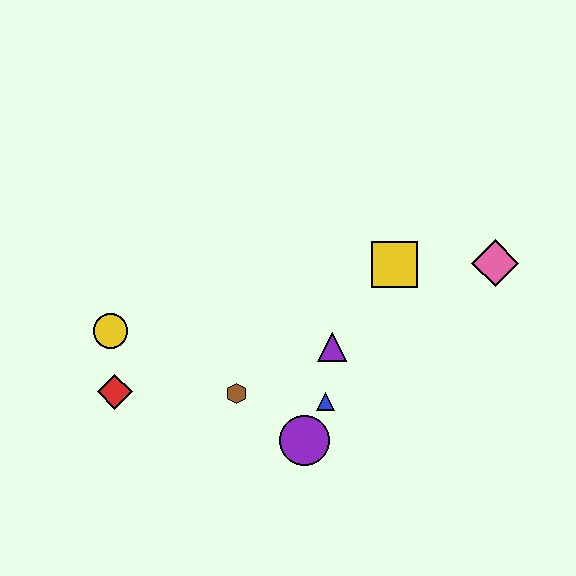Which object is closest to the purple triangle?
The blue triangle is closest to the purple triangle.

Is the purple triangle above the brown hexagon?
Yes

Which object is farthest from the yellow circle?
The pink diamond is farthest from the yellow circle.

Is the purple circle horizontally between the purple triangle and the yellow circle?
Yes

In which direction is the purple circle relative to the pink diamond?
The purple circle is to the left of the pink diamond.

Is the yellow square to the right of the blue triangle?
Yes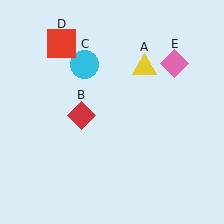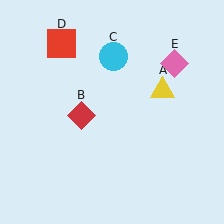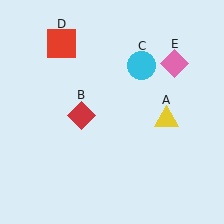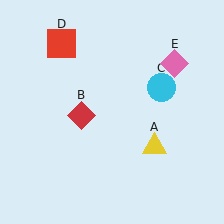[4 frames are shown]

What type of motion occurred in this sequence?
The yellow triangle (object A), cyan circle (object C) rotated clockwise around the center of the scene.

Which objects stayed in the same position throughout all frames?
Red diamond (object B) and red square (object D) and pink diamond (object E) remained stationary.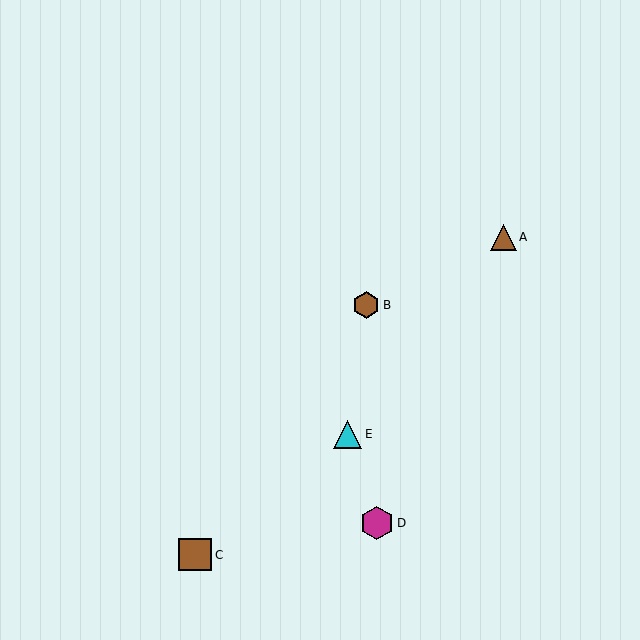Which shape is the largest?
The magenta hexagon (labeled D) is the largest.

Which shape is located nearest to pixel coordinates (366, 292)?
The brown hexagon (labeled B) at (366, 305) is nearest to that location.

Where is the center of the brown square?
The center of the brown square is at (195, 555).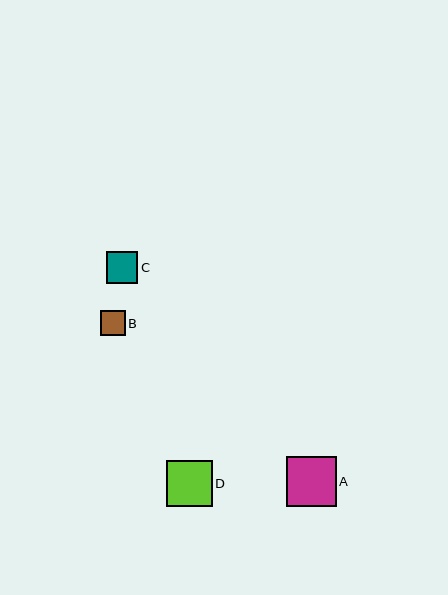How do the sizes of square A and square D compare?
Square A and square D are approximately the same size.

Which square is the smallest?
Square B is the smallest with a size of approximately 25 pixels.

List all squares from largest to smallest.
From largest to smallest: A, D, C, B.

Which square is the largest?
Square A is the largest with a size of approximately 50 pixels.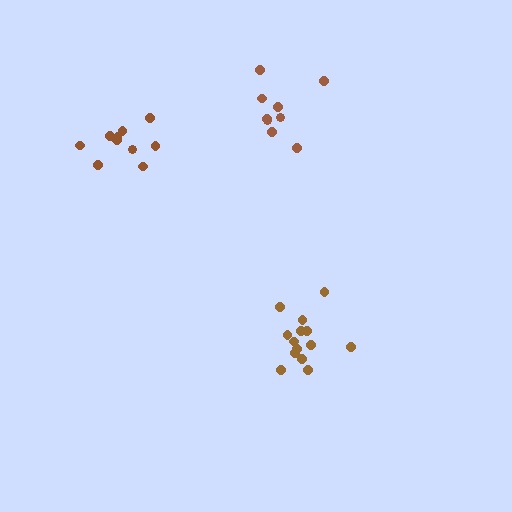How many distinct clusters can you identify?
There are 3 distinct clusters.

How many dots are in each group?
Group 1: 14 dots, Group 2: 10 dots, Group 3: 9 dots (33 total).